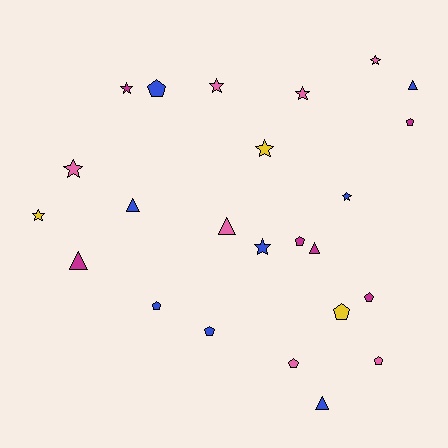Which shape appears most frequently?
Pentagon, with 9 objects.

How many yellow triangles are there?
There are no yellow triangles.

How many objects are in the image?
There are 24 objects.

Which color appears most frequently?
Blue, with 8 objects.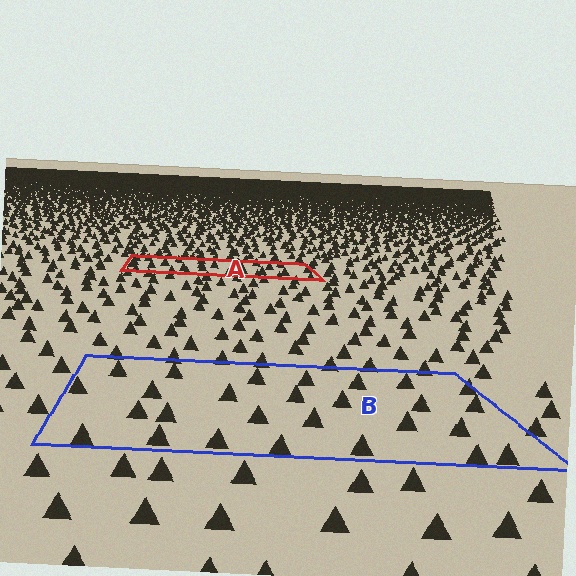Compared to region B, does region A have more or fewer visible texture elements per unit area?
Region A has more texture elements per unit area — they are packed more densely because it is farther away.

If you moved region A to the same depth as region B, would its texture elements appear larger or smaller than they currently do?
They would appear larger. At a closer depth, the same texture elements are projected at a bigger on-screen size.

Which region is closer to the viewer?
Region B is closer. The texture elements there are larger and more spread out.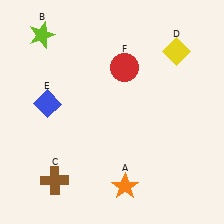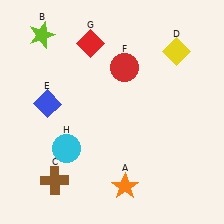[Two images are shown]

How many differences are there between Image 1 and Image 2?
There are 2 differences between the two images.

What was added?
A red diamond (G), a cyan circle (H) were added in Image 2.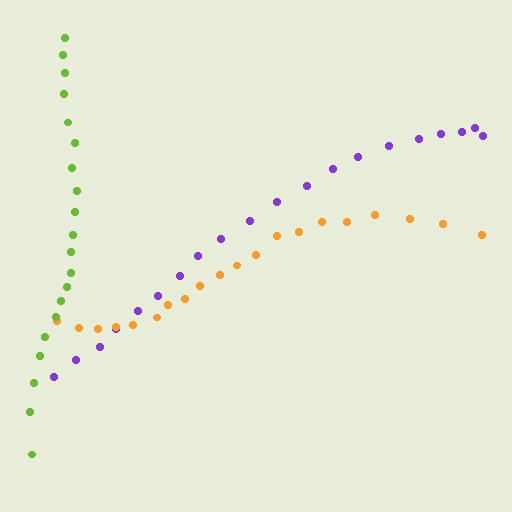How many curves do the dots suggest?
There are 3 distinct paths.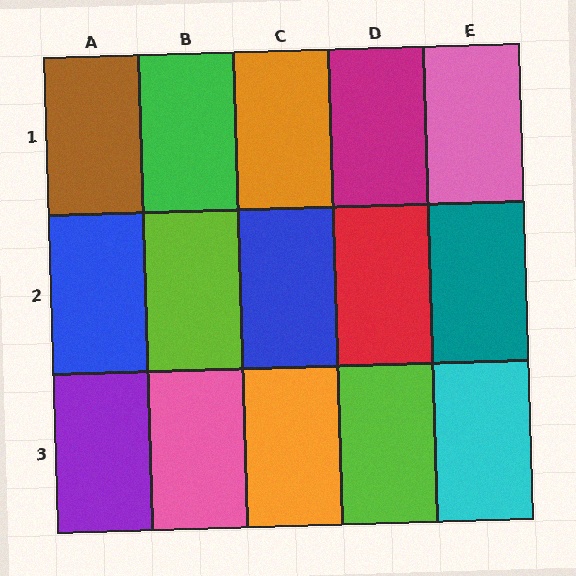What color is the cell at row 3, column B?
Pink.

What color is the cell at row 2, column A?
Blue.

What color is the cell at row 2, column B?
Lime.